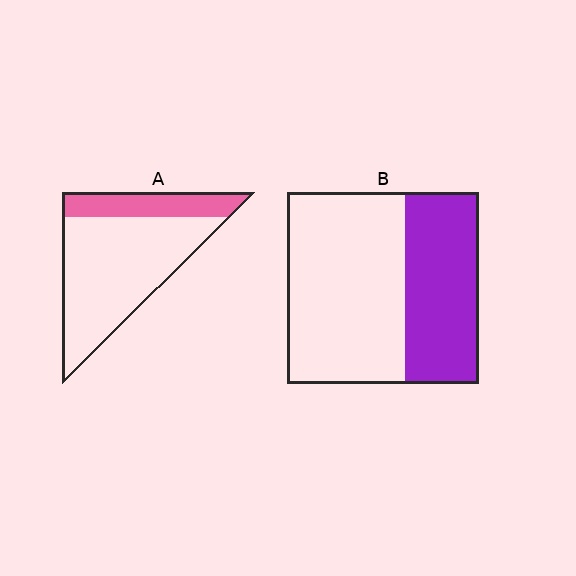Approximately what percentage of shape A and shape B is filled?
A is approximately 25% and B is approximately 40%.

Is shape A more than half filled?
No.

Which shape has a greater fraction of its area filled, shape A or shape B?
Shape B.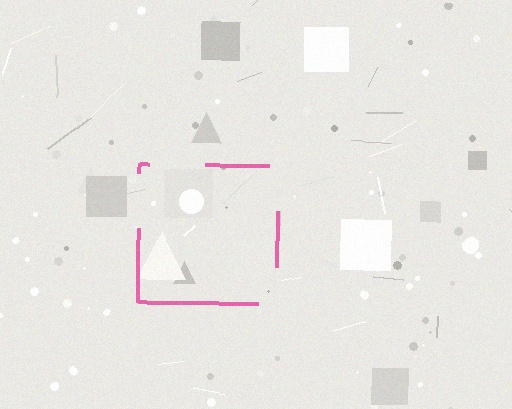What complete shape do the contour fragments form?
The contour fragments form a square.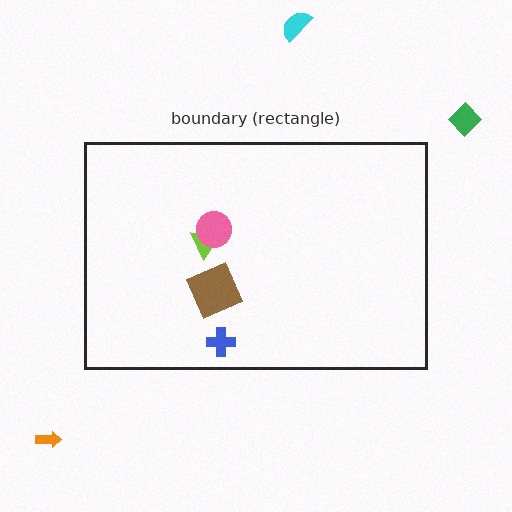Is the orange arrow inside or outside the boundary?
Outside.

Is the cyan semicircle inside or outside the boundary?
Outside.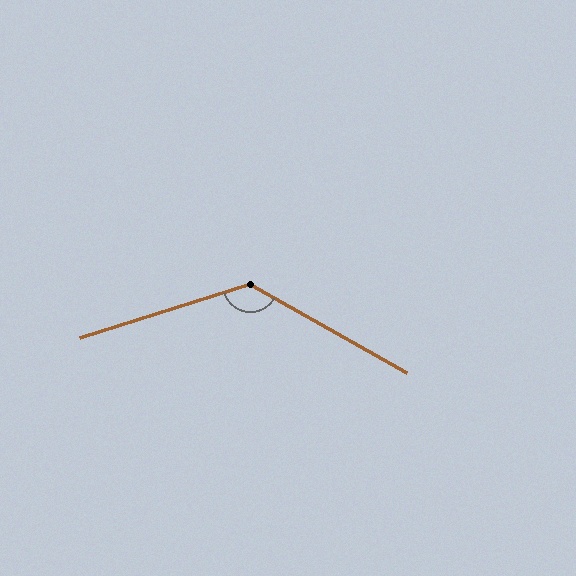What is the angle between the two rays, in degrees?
Approximately 133 degrees.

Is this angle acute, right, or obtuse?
It is obtuse.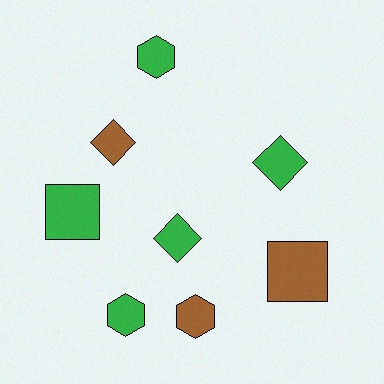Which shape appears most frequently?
Diamond, with 3 objects.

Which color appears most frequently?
Green, with 5 objects.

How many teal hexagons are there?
There are no teal hexagons.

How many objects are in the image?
There are 8 objects.